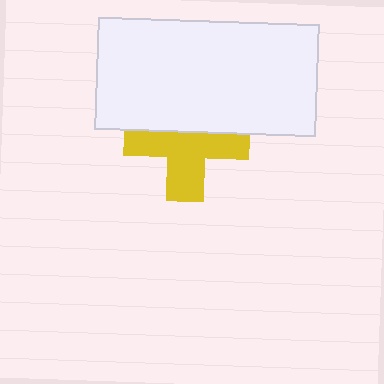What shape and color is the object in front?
The object in front is a white rectangle.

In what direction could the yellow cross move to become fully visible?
The yellow cross could move down. That would shift it out from behind the white rectangle entirely.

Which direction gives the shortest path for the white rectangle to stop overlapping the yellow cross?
Moving up gives the shortest separation.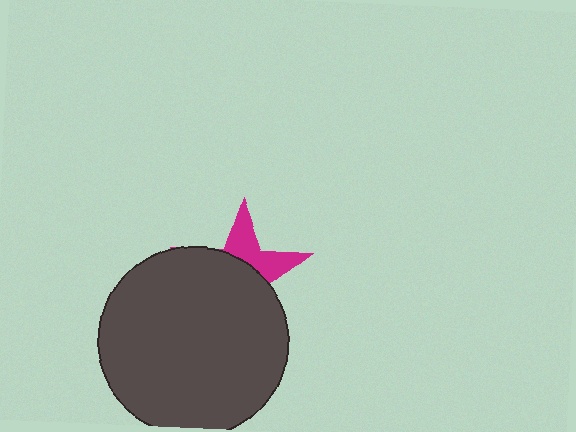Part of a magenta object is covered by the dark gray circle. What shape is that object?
It is a star.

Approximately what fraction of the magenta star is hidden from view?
Roughly 65% of the magenta star is hidden behind the dark gray circle.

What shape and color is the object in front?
The object in front is a dark gray circle.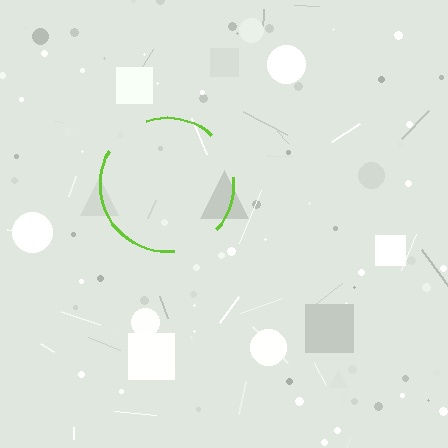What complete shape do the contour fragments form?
The contour fragments form a circle.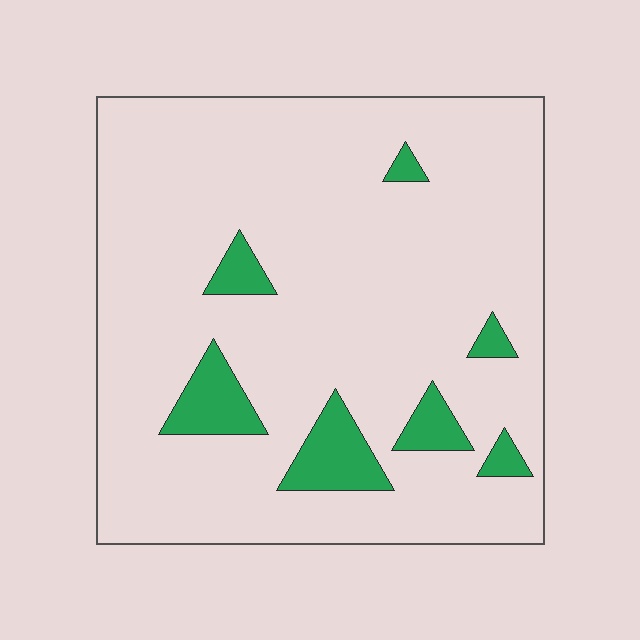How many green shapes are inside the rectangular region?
7.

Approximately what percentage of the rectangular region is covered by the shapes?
Approximately 10%.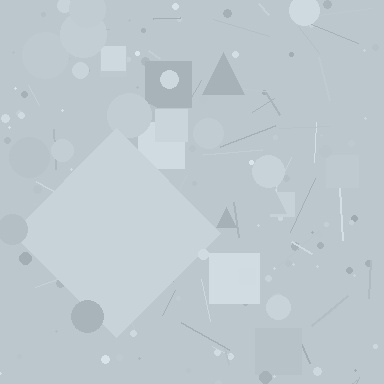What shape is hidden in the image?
A diamond is hidden in the image.